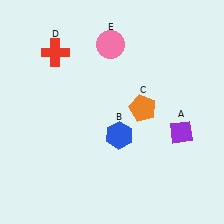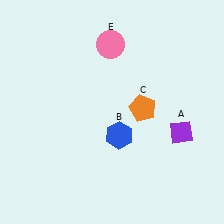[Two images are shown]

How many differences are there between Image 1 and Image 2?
There is 1 difference between the two images.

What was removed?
The red cross (D) was removed in Image 2.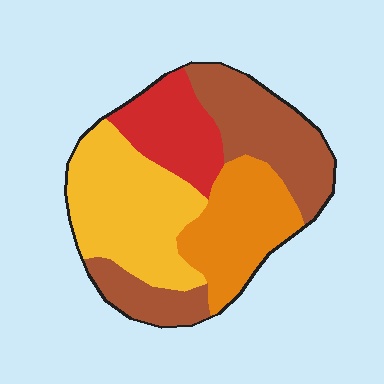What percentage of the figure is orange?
Orange covers roughly 20% of the figure.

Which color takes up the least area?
Red, at roughly 15%.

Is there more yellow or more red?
Yellow.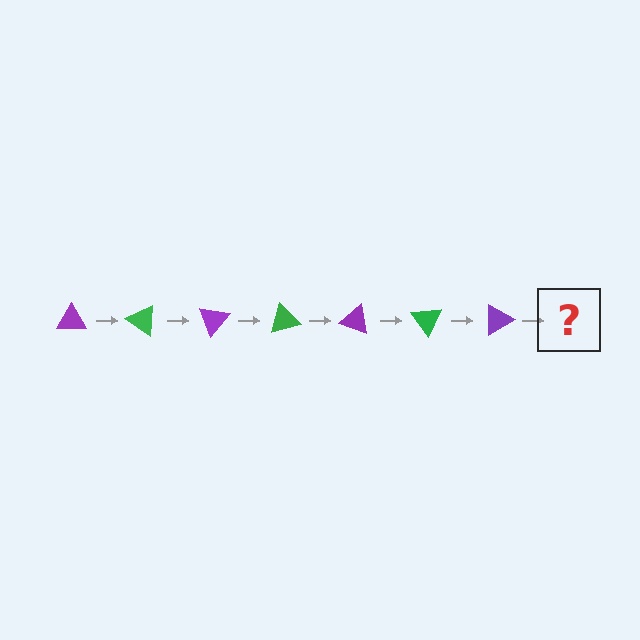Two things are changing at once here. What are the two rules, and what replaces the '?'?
The two rules are that it rotates 35 degrees each step and the color cycles through purple and green. The '?' should be a green triangle, rotated 245 degrees from the start.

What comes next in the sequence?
The next element should be a green triangle, rotated 245 degrees from the start.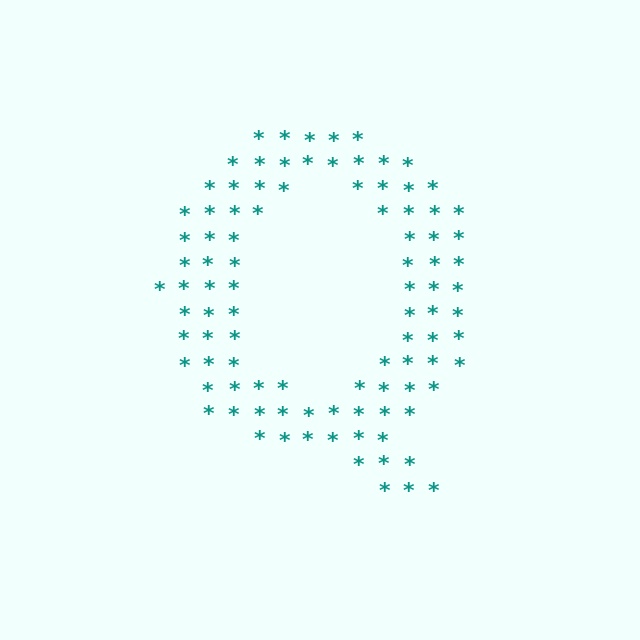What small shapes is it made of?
It is made of small asterisks.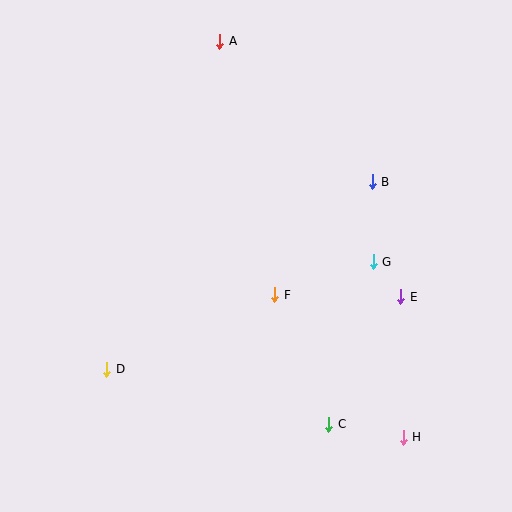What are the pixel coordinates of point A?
Point A is at (220, 41).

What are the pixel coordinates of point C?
Point C is at (329, 424).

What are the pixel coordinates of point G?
Point G is at (373, 262).